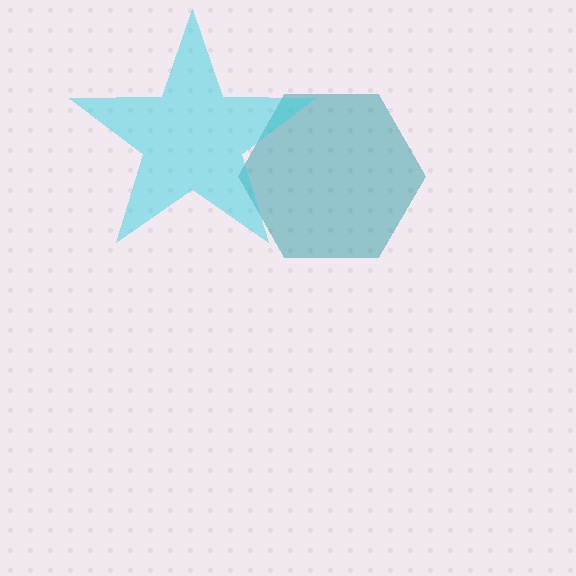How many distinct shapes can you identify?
There are 2 distinct shapes: a teal hexagon, a cyan star.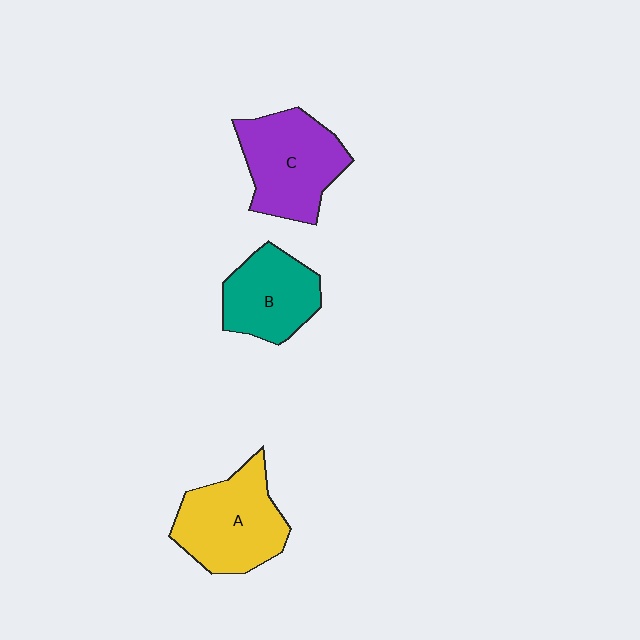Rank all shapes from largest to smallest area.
From largest to smallest: A (yellow), C (purple), B (teal).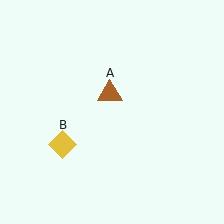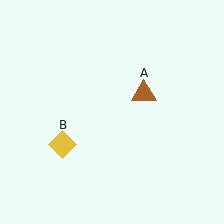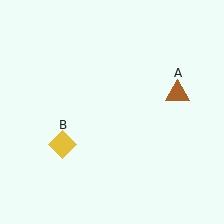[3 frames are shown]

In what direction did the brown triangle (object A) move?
The brown triangle (object A) moved right.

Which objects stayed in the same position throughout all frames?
Yellow diamond (object B) remained stationary.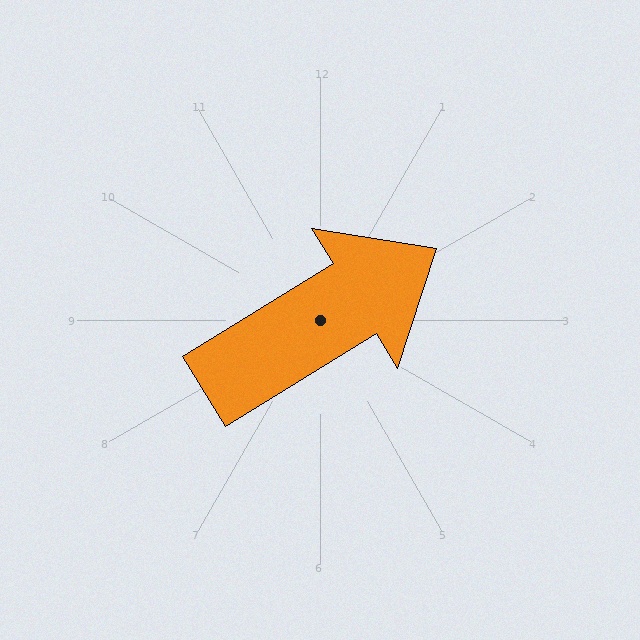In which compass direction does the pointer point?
Northeast.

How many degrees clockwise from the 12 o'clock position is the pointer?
Approximately 58 degrees.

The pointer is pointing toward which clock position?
Roughly 2 o'clock.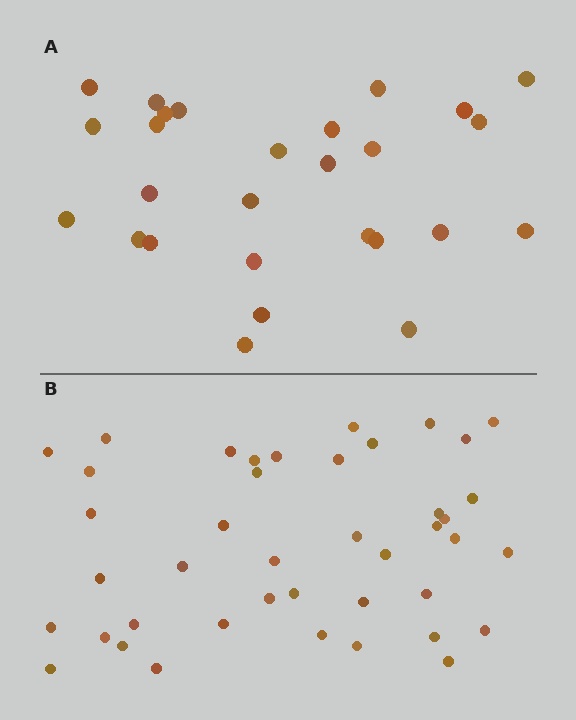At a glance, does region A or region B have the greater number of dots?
Region B (the bottom region) has more dots.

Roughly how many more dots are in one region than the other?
Region B has approximately 15 more dots than region A.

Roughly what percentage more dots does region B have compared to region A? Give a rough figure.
About 55% more.